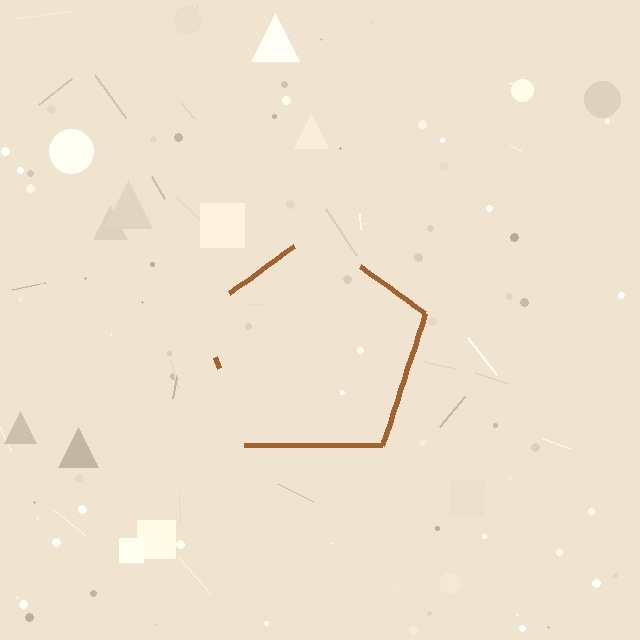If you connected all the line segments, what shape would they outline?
They would outline a pentagon.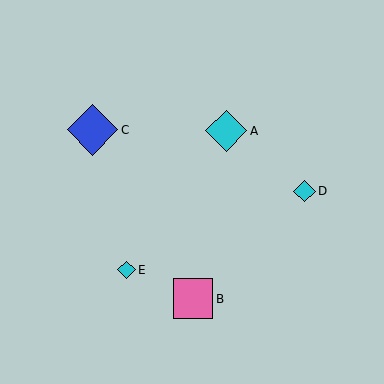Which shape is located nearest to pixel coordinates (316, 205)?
The cyan diamond (labeled D) at (304, 191) is nearest to that location.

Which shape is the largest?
The blue diamond (labeled C) is the largest.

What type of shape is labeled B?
Shape B is a pink square.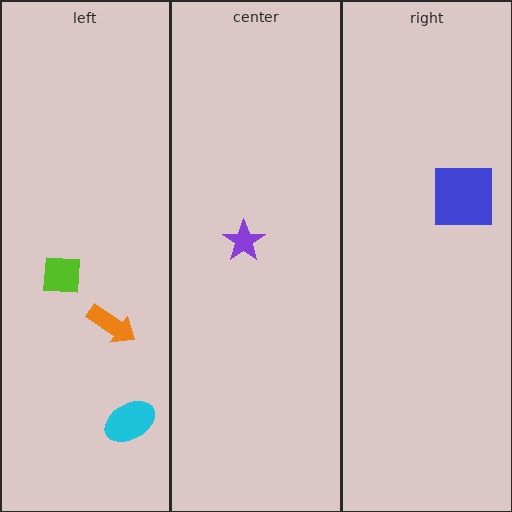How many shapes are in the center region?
1.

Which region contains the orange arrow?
The left region.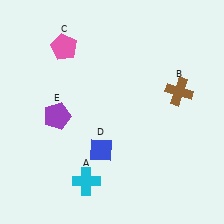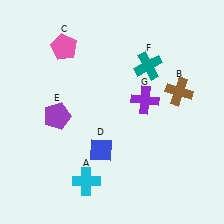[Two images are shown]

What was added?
A teal cross (F), a purple cross (G) were added in Image 2.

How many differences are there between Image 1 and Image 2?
There are 2 differences between the two images.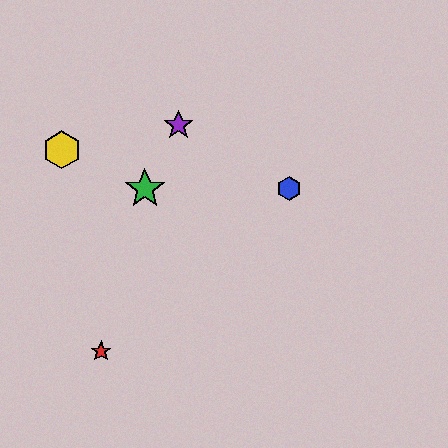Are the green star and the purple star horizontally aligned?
No, the green star is at y≈189 and the purple star is at y≈125.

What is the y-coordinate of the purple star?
The purple star is at y≈125.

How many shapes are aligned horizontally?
2 shapes (the blue hexagon, the green star) are aligned horizontally.